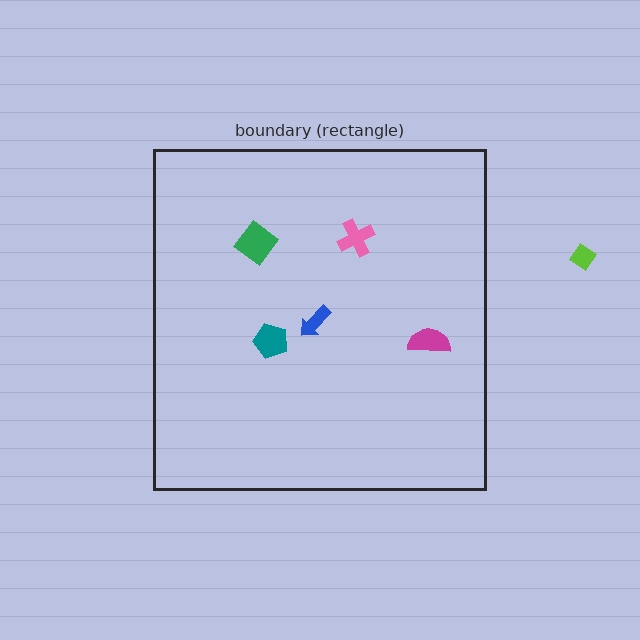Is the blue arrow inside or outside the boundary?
Inside.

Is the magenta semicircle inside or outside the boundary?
Inside.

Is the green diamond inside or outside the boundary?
Inside.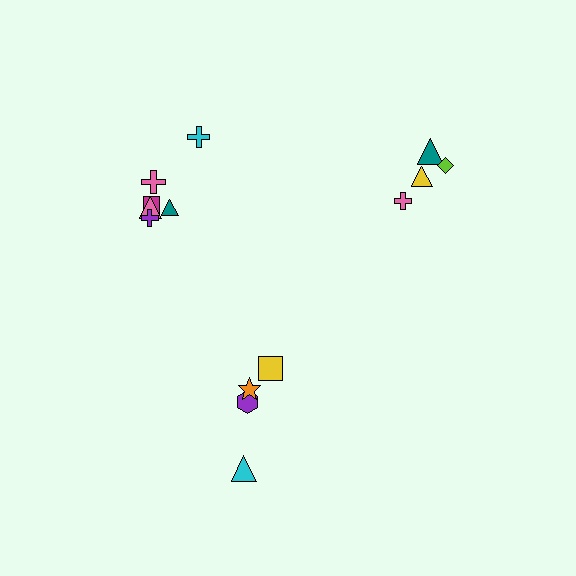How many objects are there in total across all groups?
There are 14 objects.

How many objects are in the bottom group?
There are 4 objects.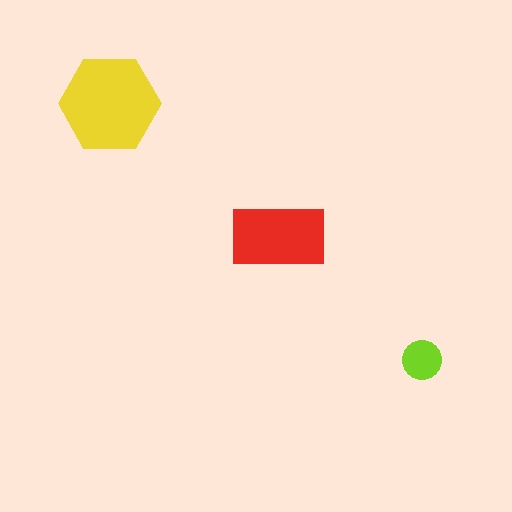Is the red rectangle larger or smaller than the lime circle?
Larger.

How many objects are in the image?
There are 3 objects in the image.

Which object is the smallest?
The lime circle.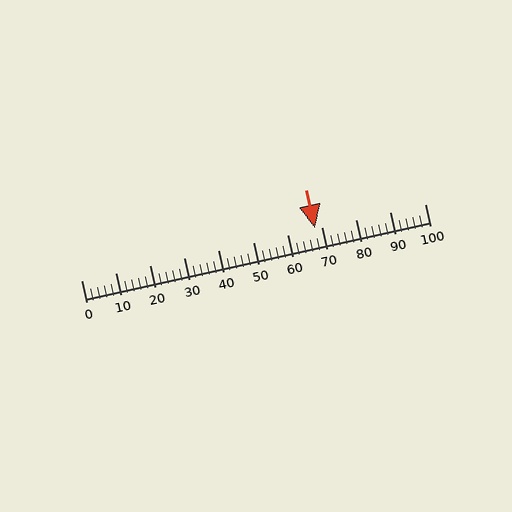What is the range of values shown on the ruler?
The ruler shows values from 0 to 100.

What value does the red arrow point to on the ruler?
The red arrow points to approximately 68.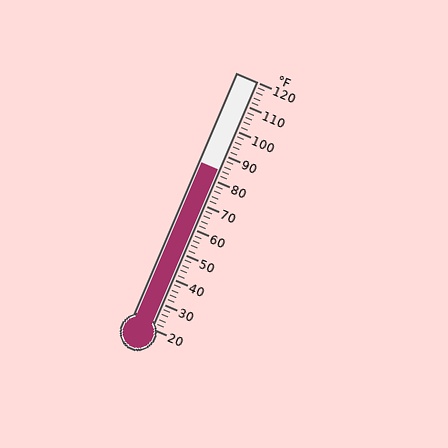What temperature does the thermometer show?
The thermometer shows approximately 84°F.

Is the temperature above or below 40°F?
The temperature is above 40°F.